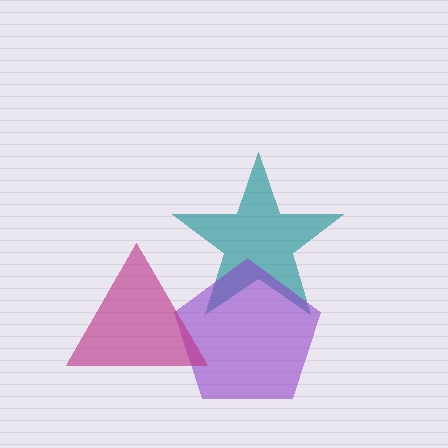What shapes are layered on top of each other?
The layered shapes are: a teal star, a purple pentagon, a magenta triangle.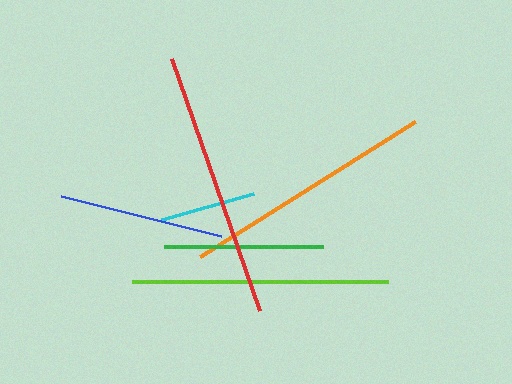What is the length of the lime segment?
The lime segment is approximately 255 pixels long.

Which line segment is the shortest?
The cyan line is the shortest at approximately 96 pixels.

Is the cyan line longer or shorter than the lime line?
The lime line is longer than the cyan line.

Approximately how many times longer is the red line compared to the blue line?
The red line is approximately 1.6 times the length of the blue line.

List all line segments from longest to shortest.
From longest to shortest: red, lime, orange, blue, green, cyan.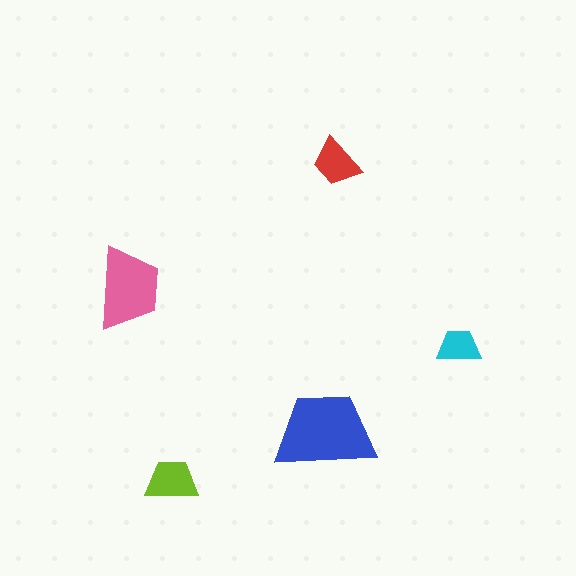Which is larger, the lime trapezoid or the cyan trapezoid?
The lime one.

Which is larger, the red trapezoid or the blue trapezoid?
The blue one.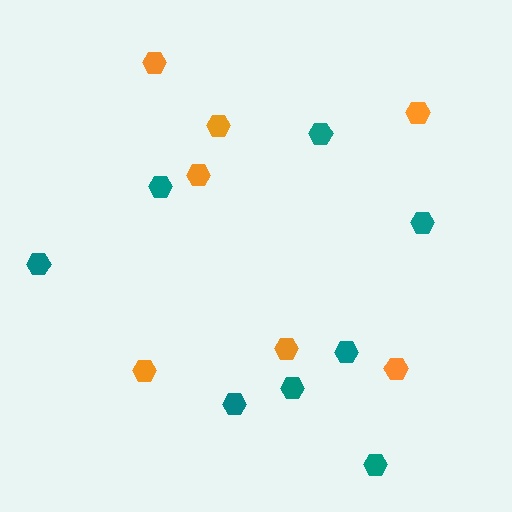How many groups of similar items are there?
There are 2 groups: one group of orange hexagons (7) and one group of teal hexagons (8).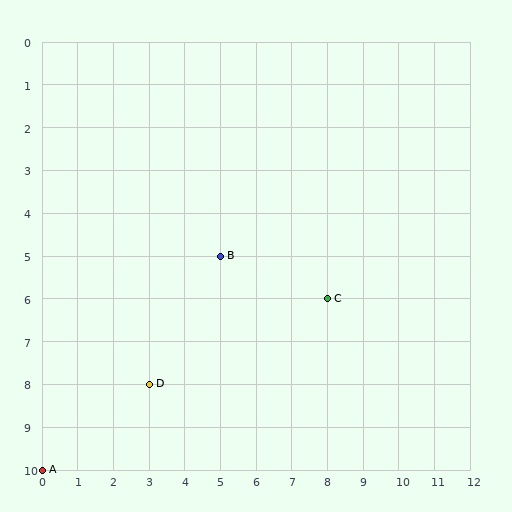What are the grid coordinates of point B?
Point B is at grid coordinates (5, 5).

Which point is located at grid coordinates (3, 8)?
Point D is at (3, 8).